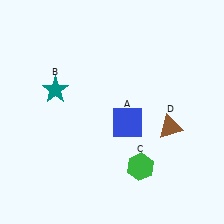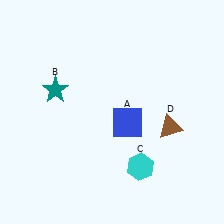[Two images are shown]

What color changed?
The hexagon (C) changed from green in Image 1 to cyan in Image 2.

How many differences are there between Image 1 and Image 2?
There is 1 difference between the two images.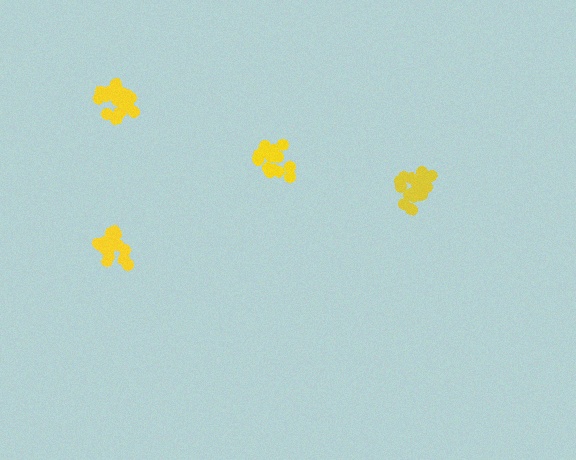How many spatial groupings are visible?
There are 4 spatial groupings.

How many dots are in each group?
Group 1: 17 dots, Group 2: 16 dots, Group 3: 18 dots, Group 4: 18 dots (69 total).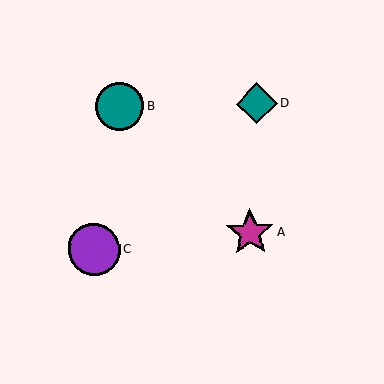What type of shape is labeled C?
Shape C is a purple circle.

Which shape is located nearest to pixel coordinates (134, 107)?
The teal circle (labeled B) at (120, 106) is nearest to that location.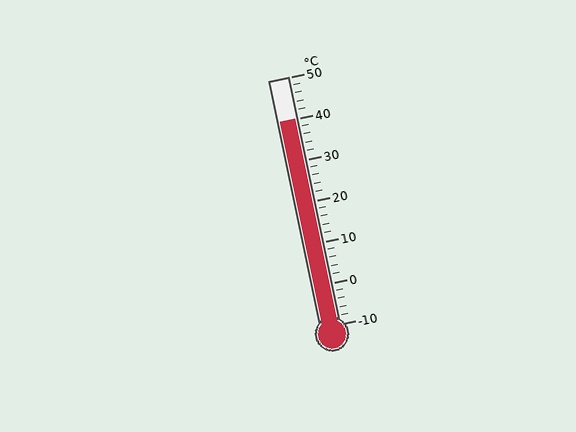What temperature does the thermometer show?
The thermometer shows approximately 40°C.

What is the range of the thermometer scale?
The thermometer scale ranges from -10°C to 50°C.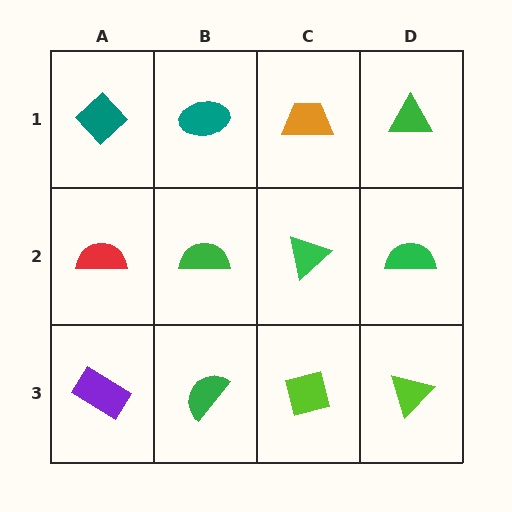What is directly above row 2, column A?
A teal diamond.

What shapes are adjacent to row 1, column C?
A green triangle (row 2, column C), a teal ellipse (row 1, column B), a green triangle (row 1, column D).